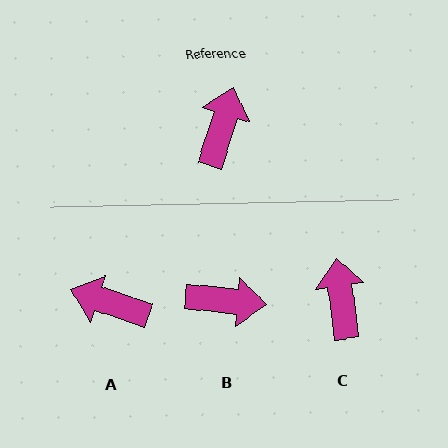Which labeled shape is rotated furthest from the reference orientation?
A, about 88 degrees away.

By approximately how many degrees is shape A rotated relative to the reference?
Approximately 88 degrees counter-clockwise.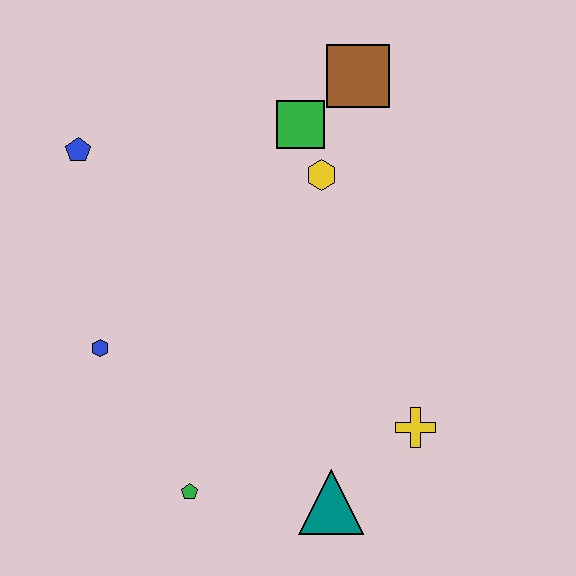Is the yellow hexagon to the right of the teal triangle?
No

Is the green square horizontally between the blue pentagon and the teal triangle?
Yes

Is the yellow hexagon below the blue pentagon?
Yes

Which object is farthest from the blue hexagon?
The brown square is farthest from the blue hexagon.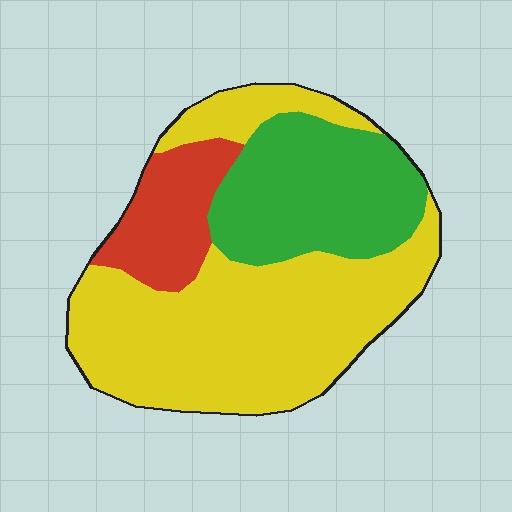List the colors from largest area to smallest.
From largest to smallest: yellow, green, red.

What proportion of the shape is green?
Green covers around 30% of the shape.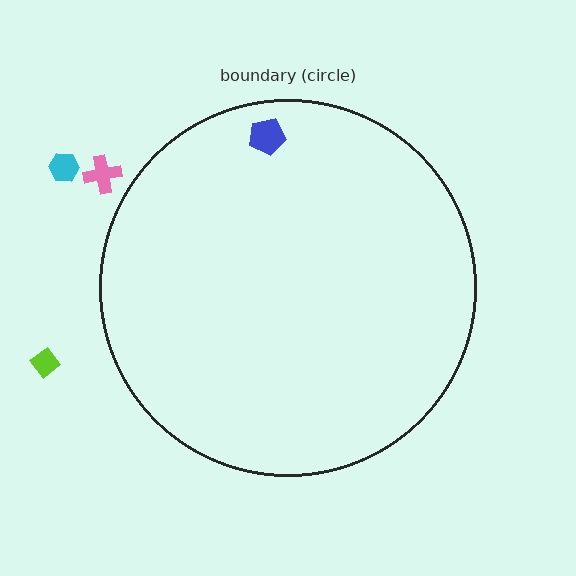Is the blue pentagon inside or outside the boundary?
Inside.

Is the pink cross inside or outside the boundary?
Outside.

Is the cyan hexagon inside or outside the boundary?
Outside.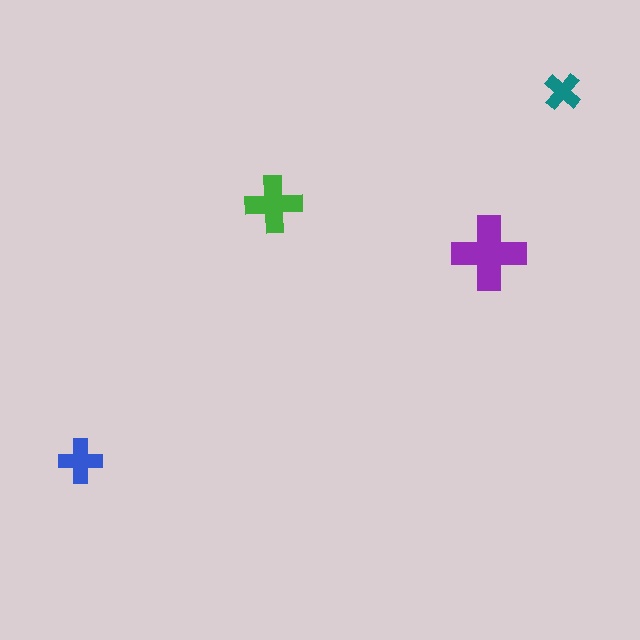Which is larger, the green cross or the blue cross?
The green one.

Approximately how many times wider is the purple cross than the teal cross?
About 2 times wider.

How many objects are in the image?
There are 4 objects in the image.